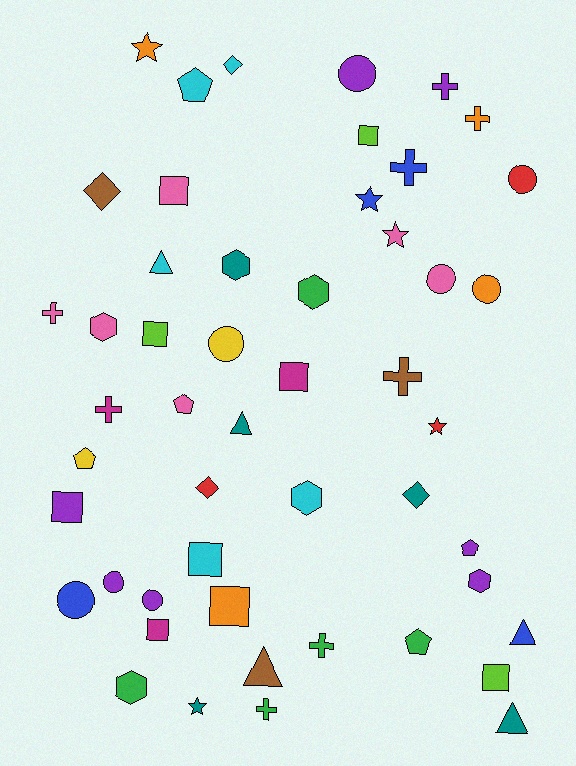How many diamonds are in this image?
There are 4 diamonds.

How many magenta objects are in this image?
There are 3 magenta objects.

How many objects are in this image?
There are 50 objects.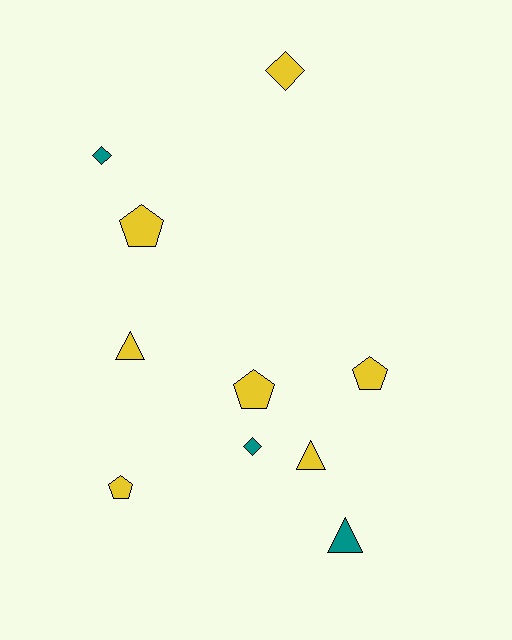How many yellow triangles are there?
There are 2 yellow triangles.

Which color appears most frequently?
Yellow, with 7 objects.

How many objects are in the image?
There are 10 objects.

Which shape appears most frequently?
Pentagon, with 4 objects.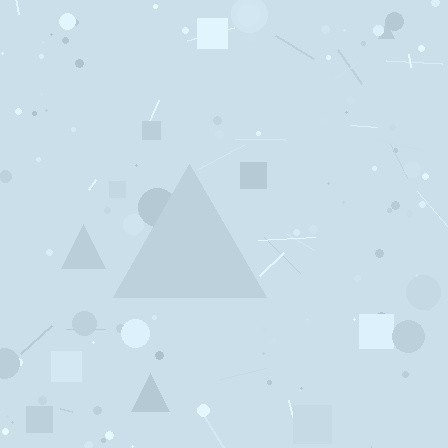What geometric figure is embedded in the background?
A triangle is embedded in the background.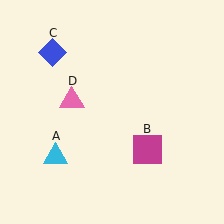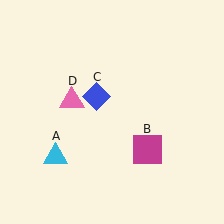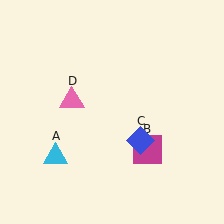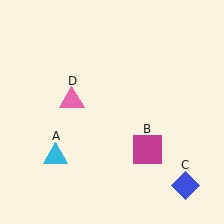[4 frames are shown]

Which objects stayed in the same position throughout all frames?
Cyan triangle (object A) and magenta square (object B) and pink triangle (object D) remained stationary.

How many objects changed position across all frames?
1 object changed position: blue diamond (object C).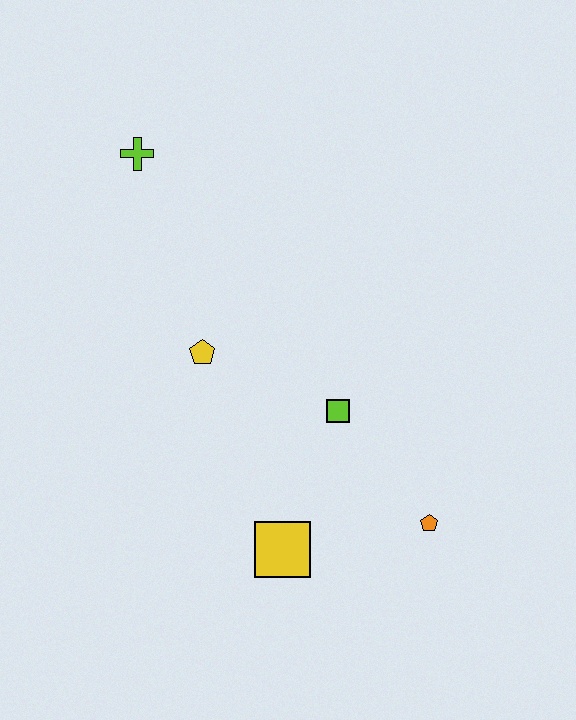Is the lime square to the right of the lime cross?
Yes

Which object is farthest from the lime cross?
The orange pentagon is farthest from the lime cross.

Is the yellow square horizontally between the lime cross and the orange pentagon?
Yes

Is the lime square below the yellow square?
No